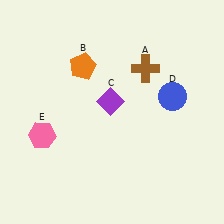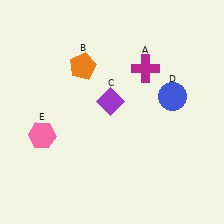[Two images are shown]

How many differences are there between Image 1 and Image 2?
There is 1 difference between the two images.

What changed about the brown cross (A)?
In Image 1, A is brown. In Image 2, it changed to magenta.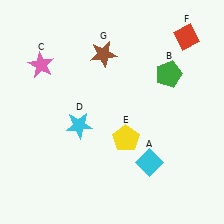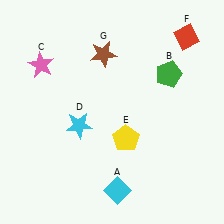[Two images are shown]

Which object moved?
The cyan diamond (A) moved left.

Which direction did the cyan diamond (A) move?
The cyan diamond (A) moved left.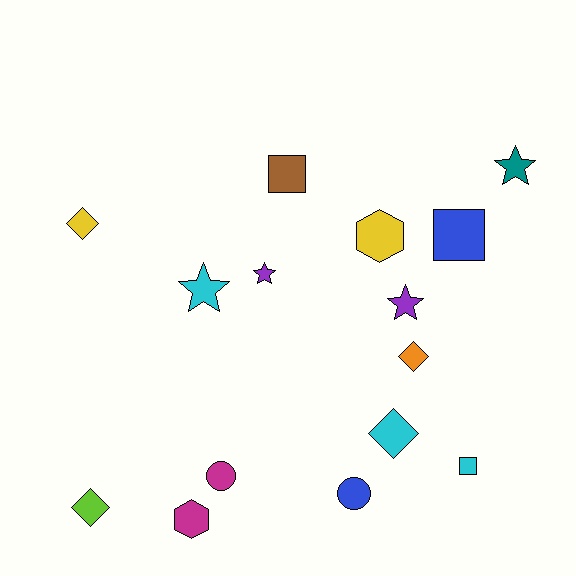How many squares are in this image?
There are 3 squares.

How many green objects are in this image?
There are no green objects.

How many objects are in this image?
There are 15 objects.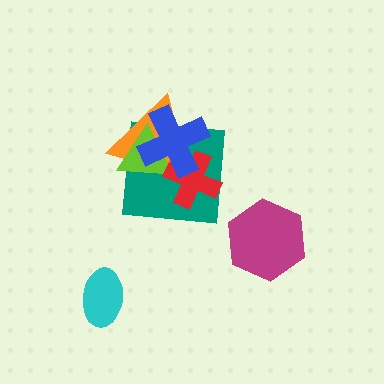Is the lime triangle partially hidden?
Yes, it is partially covered by another shape.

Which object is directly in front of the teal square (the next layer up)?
The orange triangle is directly in front of the teal square.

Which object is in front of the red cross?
The blue cross is in front of the red cross.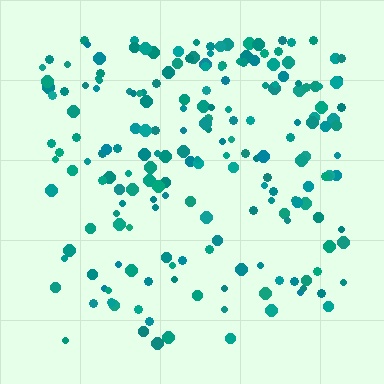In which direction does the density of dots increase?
From bottom to top, with the top side densest.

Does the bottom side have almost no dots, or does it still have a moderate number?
Still a moderate number, just noticeably fewer than the top.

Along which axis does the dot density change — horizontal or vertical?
Vertical.